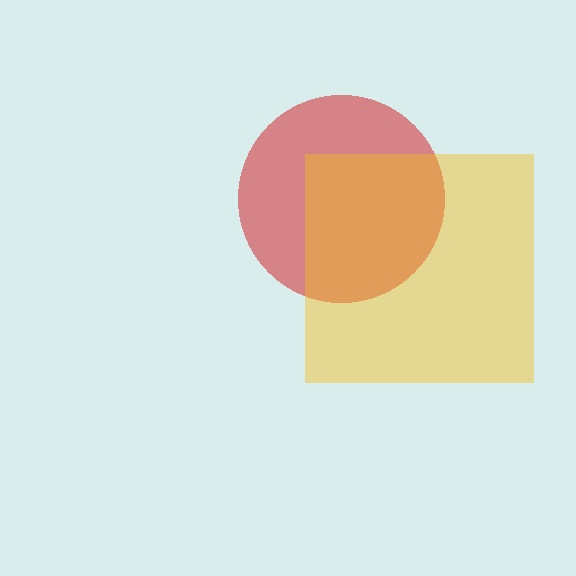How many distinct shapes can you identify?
There are 2 distinct shapes: a red circle, a yellow square.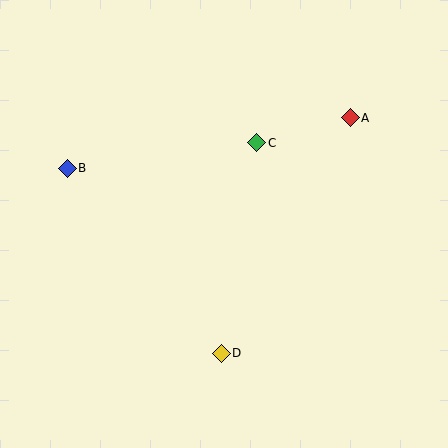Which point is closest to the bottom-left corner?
Point D is closest to the bottom-left corner.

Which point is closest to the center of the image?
Point C at (257, 143) is closest to the center.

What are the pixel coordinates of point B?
Point B is at (67, 168).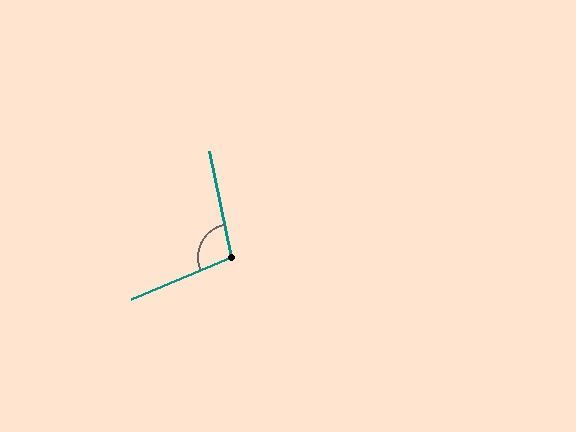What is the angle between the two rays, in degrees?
Approximately 101 degrees.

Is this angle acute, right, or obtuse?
It is obtuse.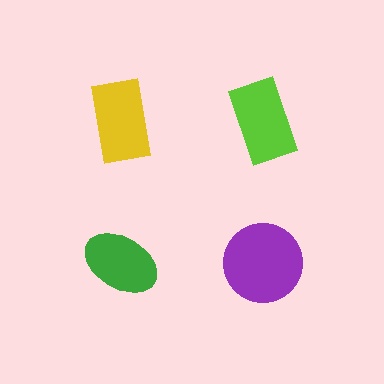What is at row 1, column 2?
A lime rectangle.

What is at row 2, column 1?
A green ellipse.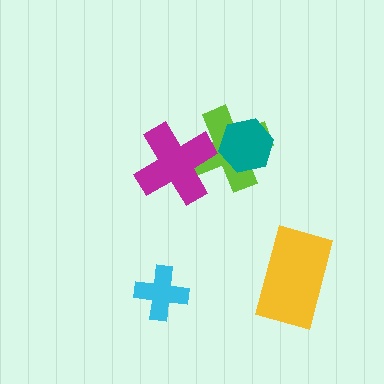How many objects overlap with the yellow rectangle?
0 objects overlap with the yellow rectangle.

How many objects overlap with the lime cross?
2 objects overlap with the lime cross.